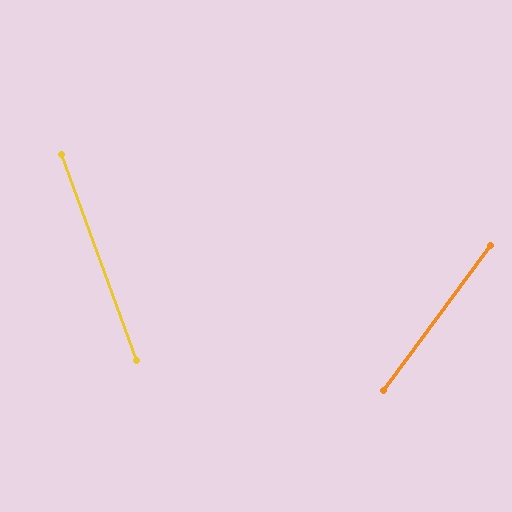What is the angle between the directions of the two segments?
Approximately 56 degrees.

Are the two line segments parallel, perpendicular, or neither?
Neither parallel nor perpendicular — they differ by about 56°.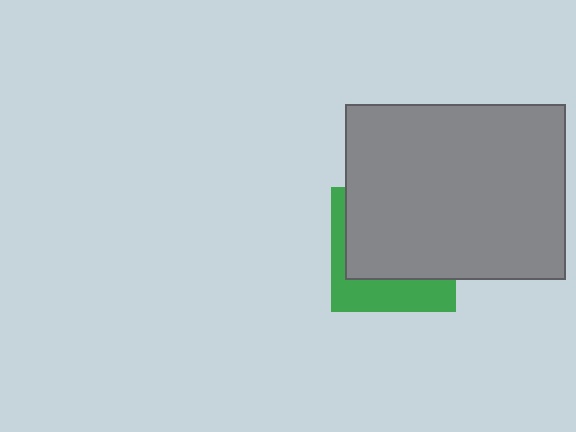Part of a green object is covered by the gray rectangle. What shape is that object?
It is a square.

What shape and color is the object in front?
The object in front is a gray rectangle.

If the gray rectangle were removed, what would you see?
You would see the complete green square.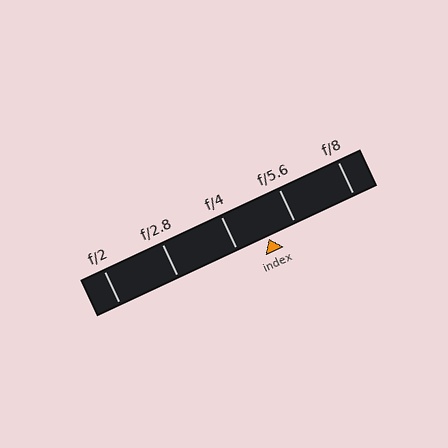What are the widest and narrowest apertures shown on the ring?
The widest aperture shown is f/2 and the narrowest is f/8.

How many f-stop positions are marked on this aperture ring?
There are 5 f-stop positions marked.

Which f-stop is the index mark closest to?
The index mark is closest to f/5.6.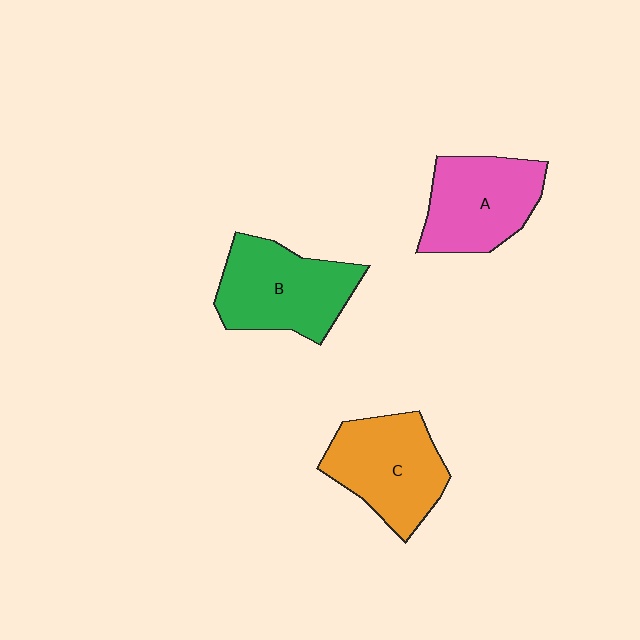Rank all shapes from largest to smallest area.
From largest to smallest: B (green), C (orange), A (pink).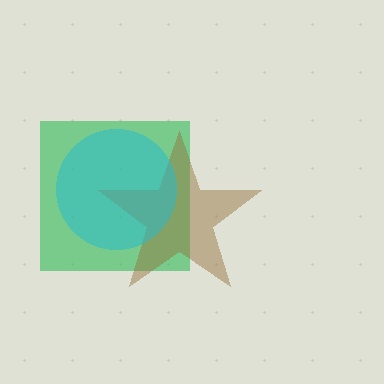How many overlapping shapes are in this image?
There are 3 overlapping shapes in the image.